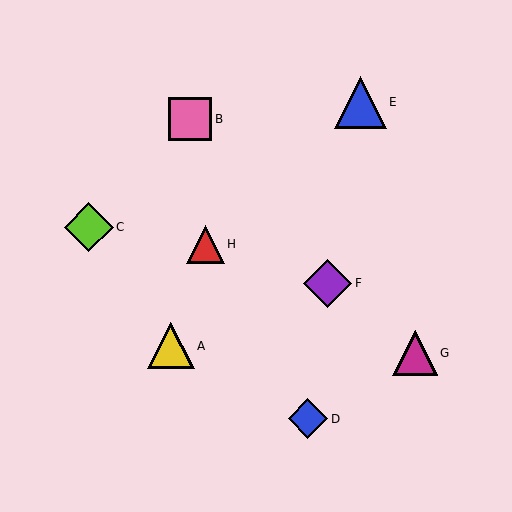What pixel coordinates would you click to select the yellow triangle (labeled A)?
Click at (171, 346) to select the yellow triangle A.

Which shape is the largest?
The blue triangle (labeled E) is the largest.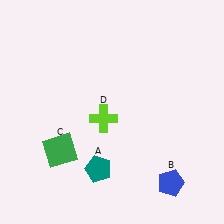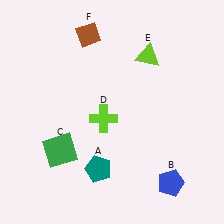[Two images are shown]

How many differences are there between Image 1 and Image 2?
There are 2 differences between the two images.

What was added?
A lime triangle (E), a brown diamond (F) were added in Image 2.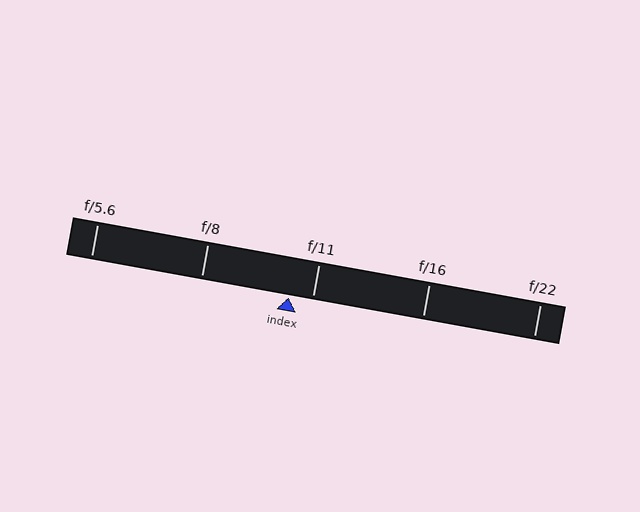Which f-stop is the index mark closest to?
The index mark is closest to f/11.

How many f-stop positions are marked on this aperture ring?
There are 5 f-stop positions marked.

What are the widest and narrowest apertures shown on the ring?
The widest aperture shown is f/5.6 and the narrowest is f/22.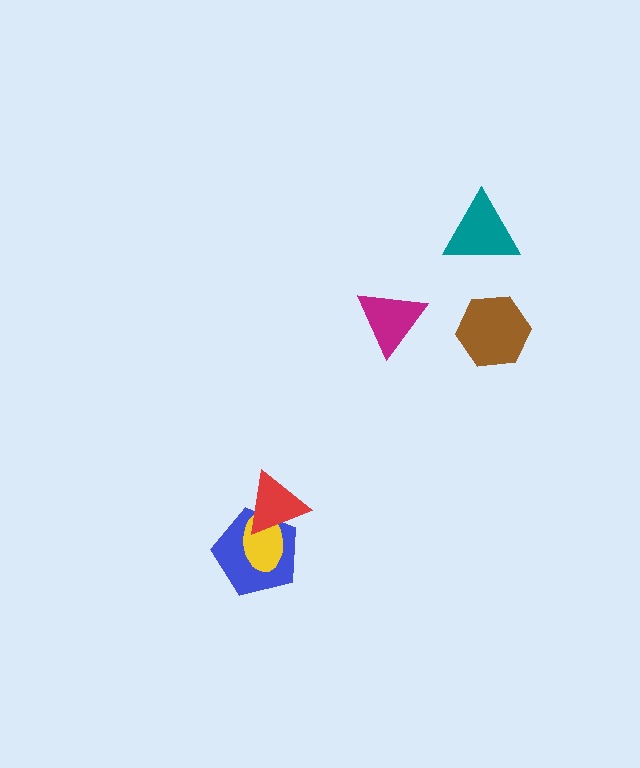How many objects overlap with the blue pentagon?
2 objects overlap with the blue pentagon.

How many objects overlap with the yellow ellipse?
2 objects overlap with the yellow ellipse.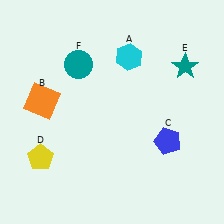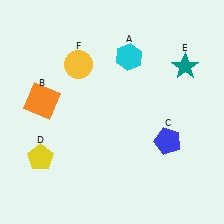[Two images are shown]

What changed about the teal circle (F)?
In Image 1, F is teal. In Image 2, it changed to yellow.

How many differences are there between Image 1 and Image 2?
There is 1 difference between the two images.